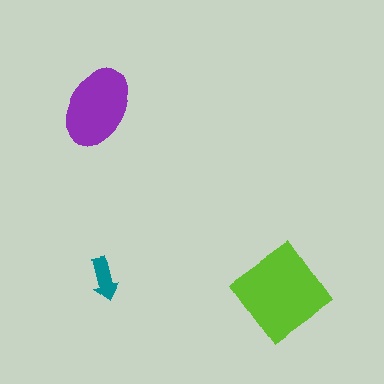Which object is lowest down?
The lime diamond is bottommost.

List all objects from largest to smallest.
The lime diamond, the purple ellipse, the teal arrow.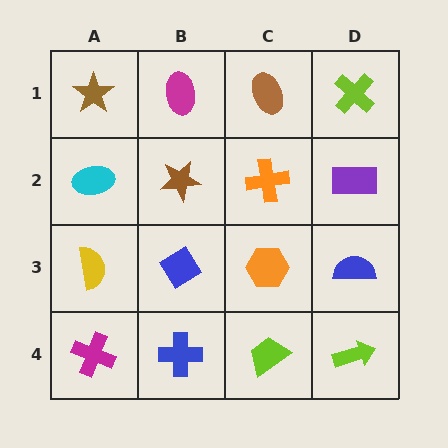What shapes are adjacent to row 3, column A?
A cyan ellipse (row 2, column A), a magenta cross (row 4, column A), a blue diamond (row 3, column B).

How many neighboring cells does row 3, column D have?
3.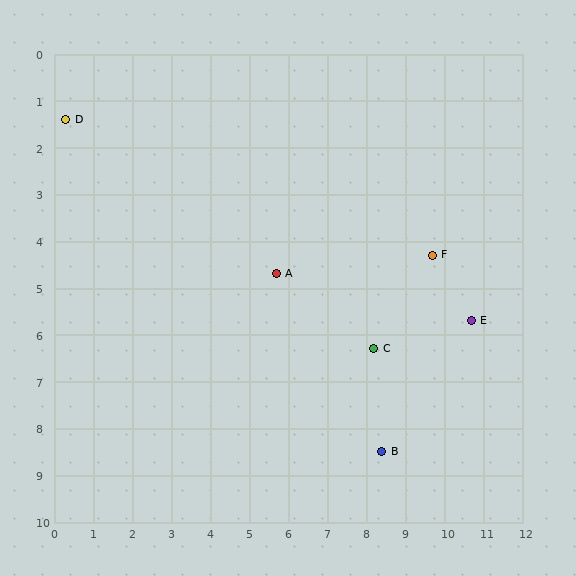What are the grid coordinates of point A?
Point A is at approximately (5.7, 4.7).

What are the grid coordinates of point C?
Point C is at approximately (8.2, 6.3).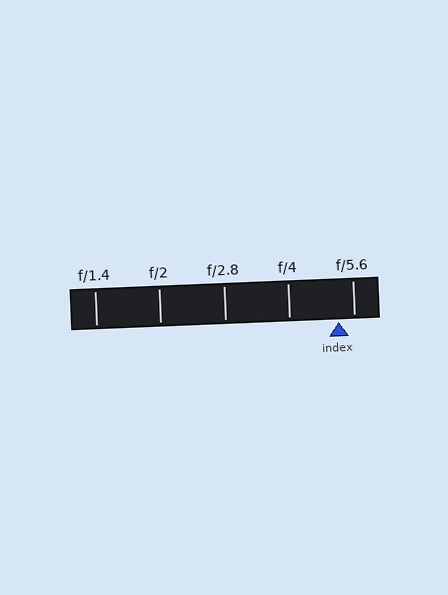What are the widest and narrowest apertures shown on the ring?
The widest aperture shown is f/1.4 and the narrowest is f/5.6.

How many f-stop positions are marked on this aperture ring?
There are 5 f-stop positions marked.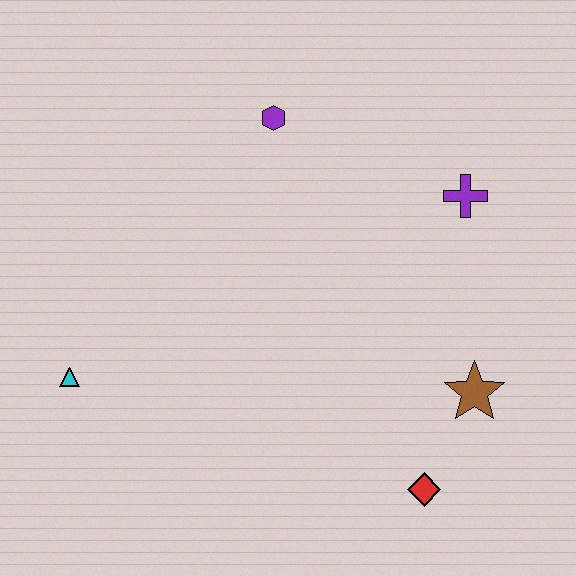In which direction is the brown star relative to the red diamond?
The brown star is above the red diamond.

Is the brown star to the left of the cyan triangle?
No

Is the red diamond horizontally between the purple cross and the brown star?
No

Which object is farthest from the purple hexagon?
The red diamond is farthest from the purple hexagon.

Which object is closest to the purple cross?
The brown star is closest to the purple cross.